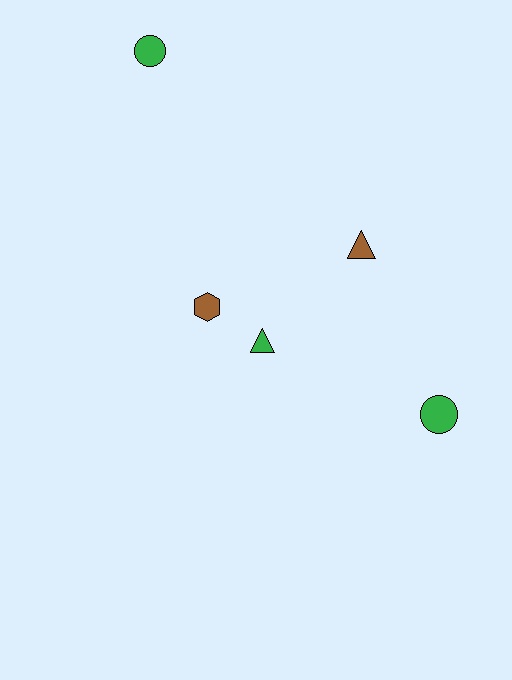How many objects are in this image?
There are 5 objects.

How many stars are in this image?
There are no stars.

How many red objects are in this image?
There are no red objects.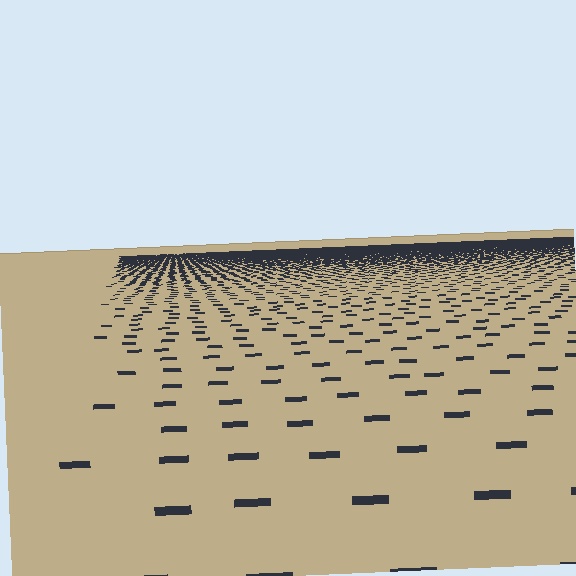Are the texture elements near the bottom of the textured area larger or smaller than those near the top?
Larger. Near the bottom, elements are closer to the viewer and appear at a bigger on-screen size.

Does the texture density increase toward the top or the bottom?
Density increases toward the top.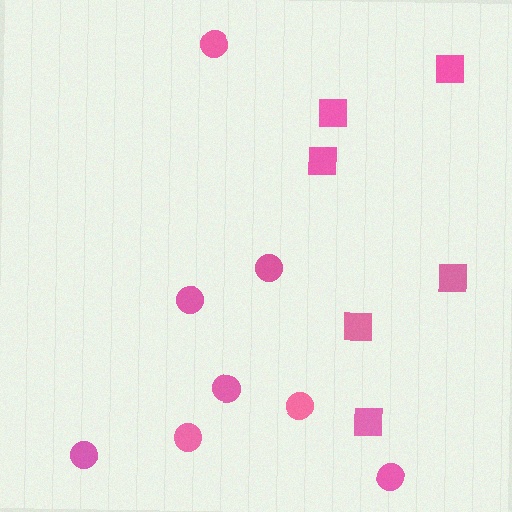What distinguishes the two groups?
There are 2 groups: one group of circles (8) and one group of squares (6).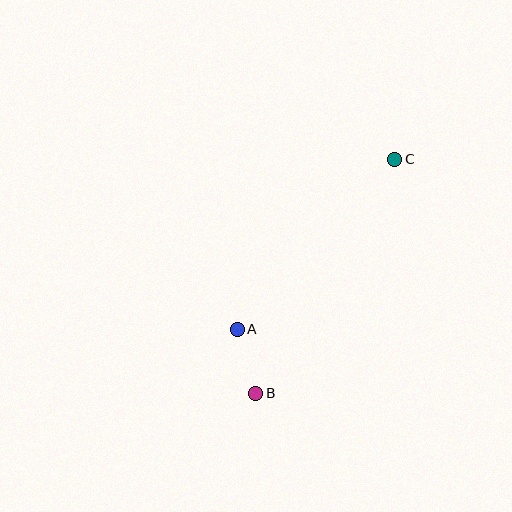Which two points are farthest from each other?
Points B and C are farthest from each other.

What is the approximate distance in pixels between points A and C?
The distance between A and C is approximately 232 pixels.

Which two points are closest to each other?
Points A and B are closest to each other.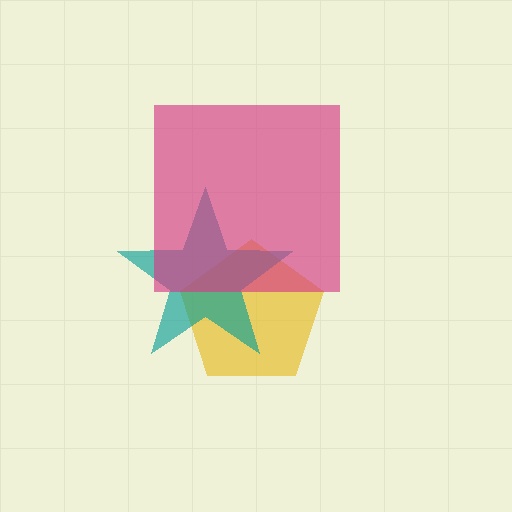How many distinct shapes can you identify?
There are 3 distinct shapes: a yellow pentagon, a teal star, a magenta square.